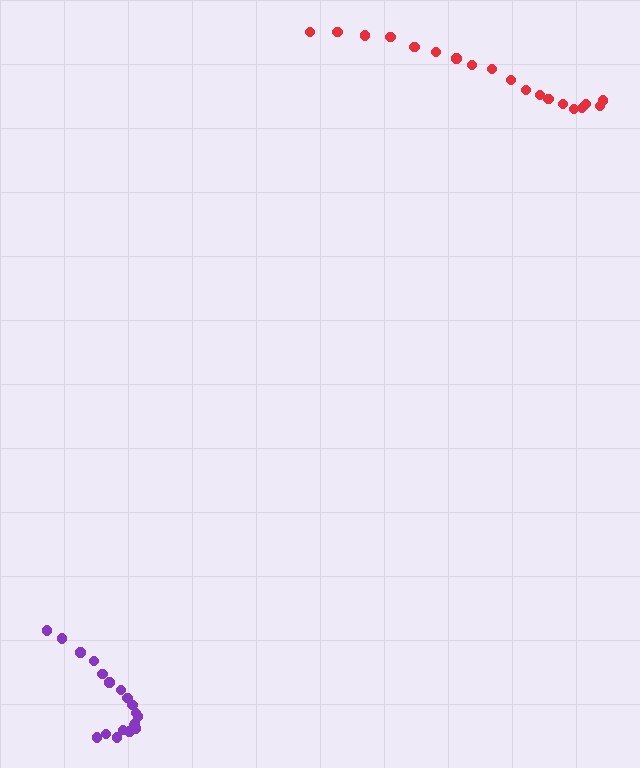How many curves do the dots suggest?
There are 2 distinct paths.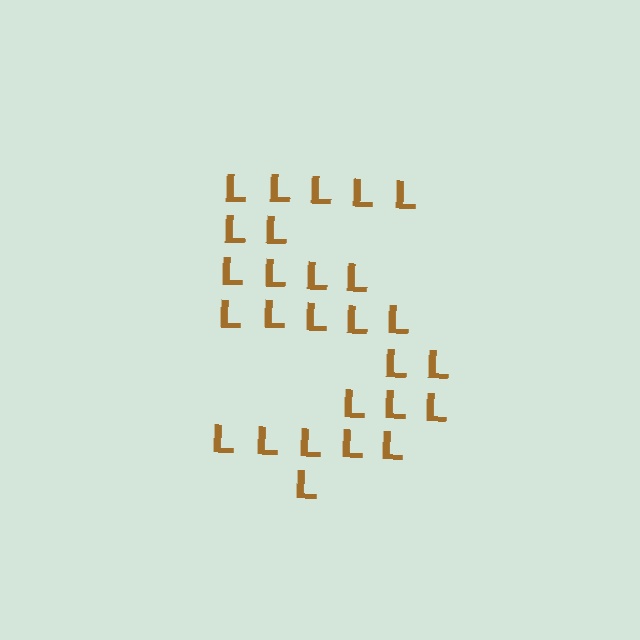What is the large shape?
The large shape is the digit 5.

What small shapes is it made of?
It is made of small letter L's.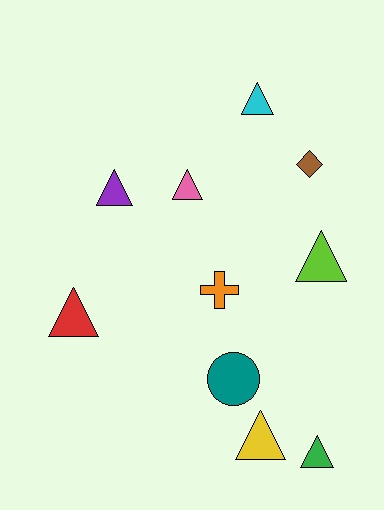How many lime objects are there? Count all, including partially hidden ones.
There is 1 lime object.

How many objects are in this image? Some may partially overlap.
There are 10 objects.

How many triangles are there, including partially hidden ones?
There are 7 triangles.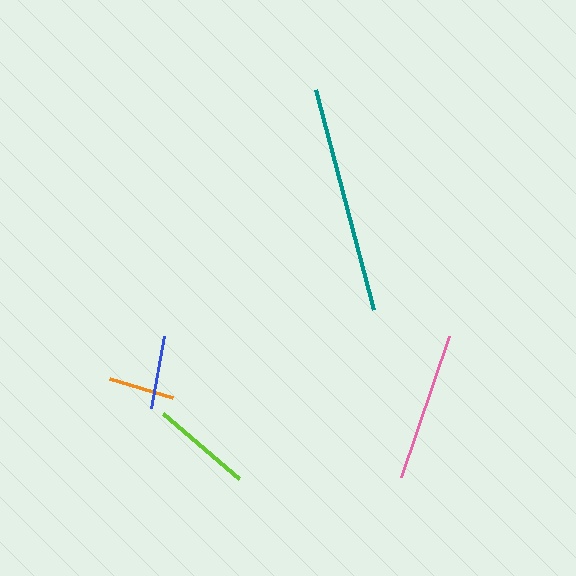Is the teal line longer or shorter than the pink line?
The teal line is longer than the pink line.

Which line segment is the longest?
The teal line is the longest at approximately 228 pixels.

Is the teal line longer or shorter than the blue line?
The teal line is longer than the blue line.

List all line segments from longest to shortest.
From longest to shortest: teal, pink, lime, blue, orange.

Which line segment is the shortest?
The orange line is the shortest at approximately 65 pixels.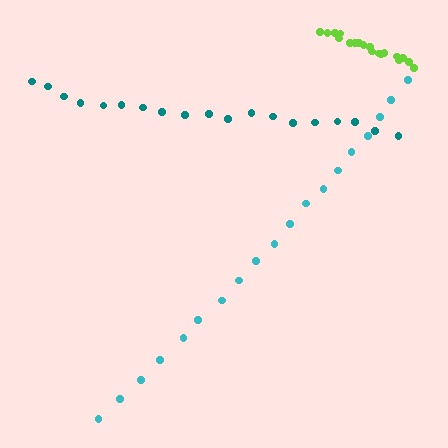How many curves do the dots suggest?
There are 3 distinct paths.